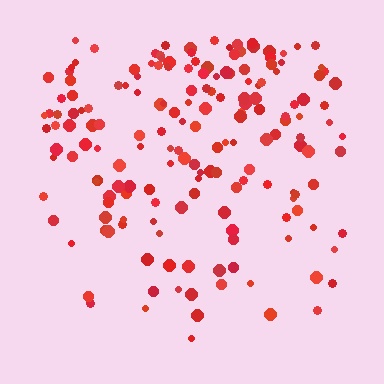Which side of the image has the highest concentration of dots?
The top.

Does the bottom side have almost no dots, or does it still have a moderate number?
Still a moderate number, just noticeably fewer than the top.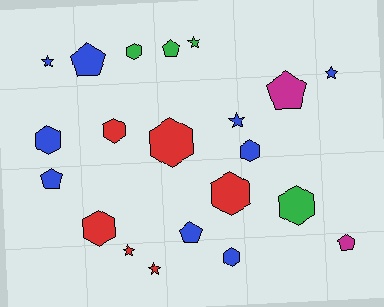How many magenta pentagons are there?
There are 2 magenta pentagons.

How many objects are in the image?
There are 21 objects.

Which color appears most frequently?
Blue, with 9 objects.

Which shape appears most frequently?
Hexagon, with 9 objects.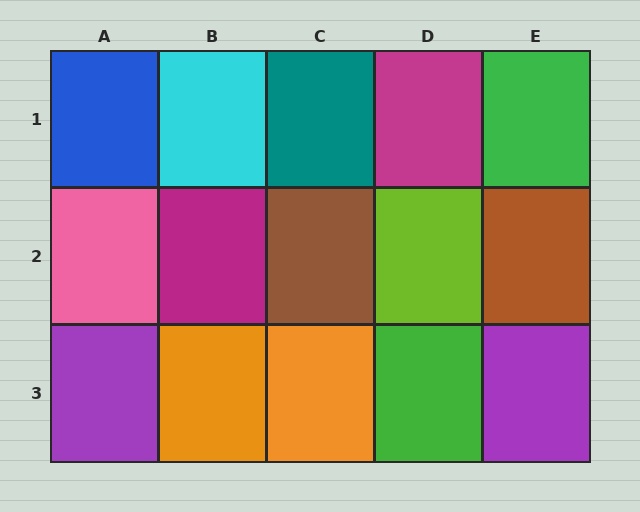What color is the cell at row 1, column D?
Magenta.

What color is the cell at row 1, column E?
Green.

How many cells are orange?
2 cells are orange.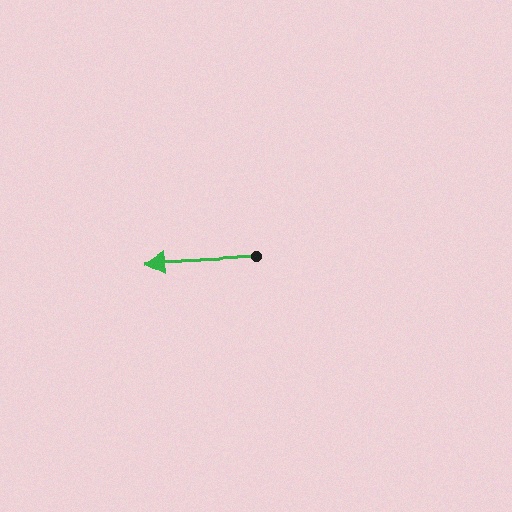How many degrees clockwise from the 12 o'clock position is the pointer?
Approximately 267 degrees.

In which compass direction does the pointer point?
West.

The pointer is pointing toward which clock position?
Roughly 9 o'clock.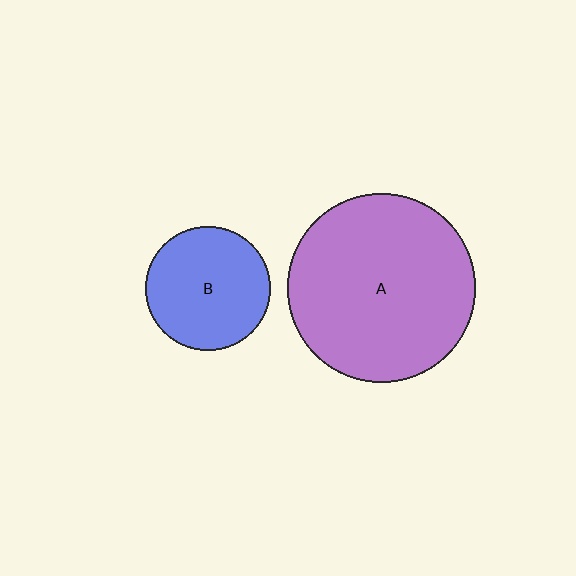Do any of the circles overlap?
No, none of the circles overlap.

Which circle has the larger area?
Circle A (purple).